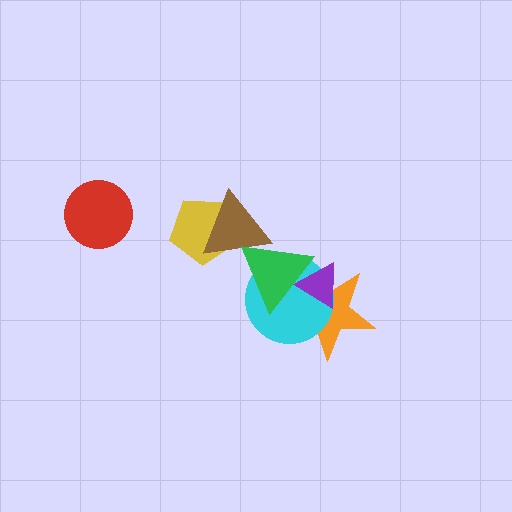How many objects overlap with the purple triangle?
3 objects overlap with the purple triangle.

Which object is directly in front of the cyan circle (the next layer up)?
The purple triangle is directly in front of the cyan circle.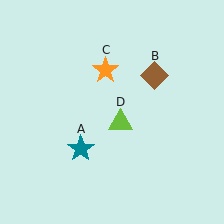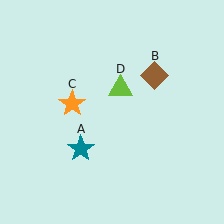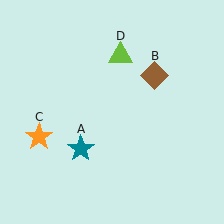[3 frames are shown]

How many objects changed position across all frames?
2 objects changed position: orange star (object C), lime triangle (object D).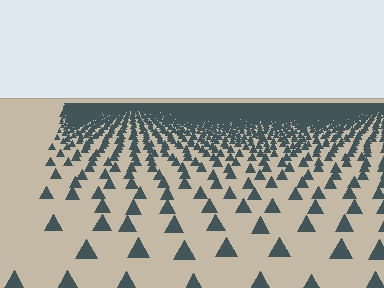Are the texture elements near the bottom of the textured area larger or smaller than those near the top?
Larger. Near the bottom, elements are closer to the viewer and appear at a bigger on-screen size.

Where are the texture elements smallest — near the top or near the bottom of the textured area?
Near the top.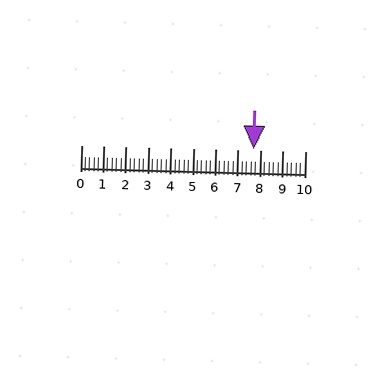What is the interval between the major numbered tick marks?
The major tick marks are spaced 1 units apart.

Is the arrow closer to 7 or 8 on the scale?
The arrow is closer to 8.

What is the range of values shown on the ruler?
The ruler shows values from 0 to 10.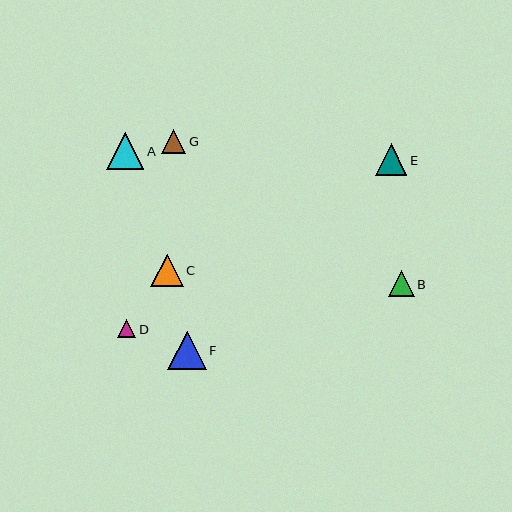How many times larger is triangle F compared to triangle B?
Triangle F is approximately 1.5 times the size of triangle B.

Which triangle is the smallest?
Triangle D is the smallest with a size of approximately 18 pixels.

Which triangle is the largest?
Triangle F is the largest with a size of approximately 38 pixels.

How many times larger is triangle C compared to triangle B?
Triangle C is approximately 1.2 times the size of triangle B.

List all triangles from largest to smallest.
From largest to smallest: F, A, C, E, B, G, D.